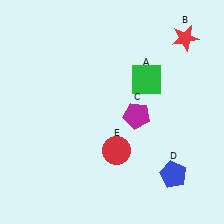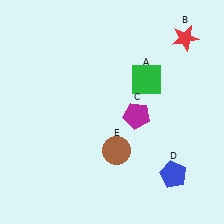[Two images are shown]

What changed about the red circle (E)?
In Image 1, E is red. In Image 2, it changed to brown.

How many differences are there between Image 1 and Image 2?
There is 1 difference between the two images.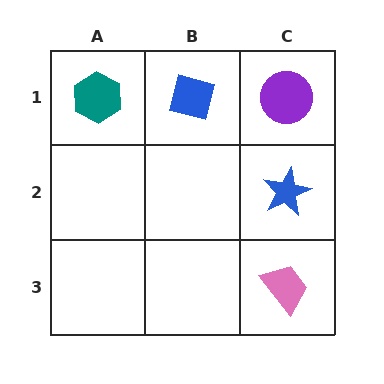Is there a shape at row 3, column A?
No, that cell is empty.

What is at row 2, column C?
A blue star.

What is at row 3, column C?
A pink trapezoid.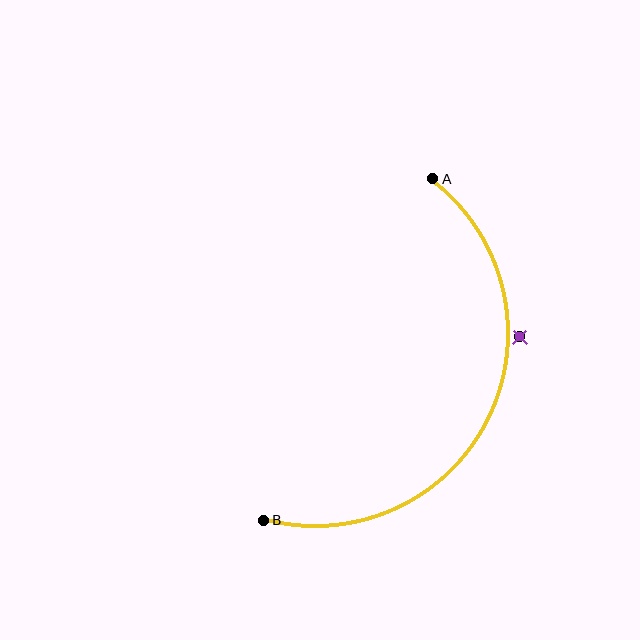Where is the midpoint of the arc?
The arc midpoint is the point on the curve farthest from the straight line joining A and B. It sits to the right of that line.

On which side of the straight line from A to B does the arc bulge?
The arc bulges to the right of the straight line connecting A and B.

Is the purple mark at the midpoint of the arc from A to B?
No — the purple mark does not lie on the arc at all. It sits slightly outside the curve.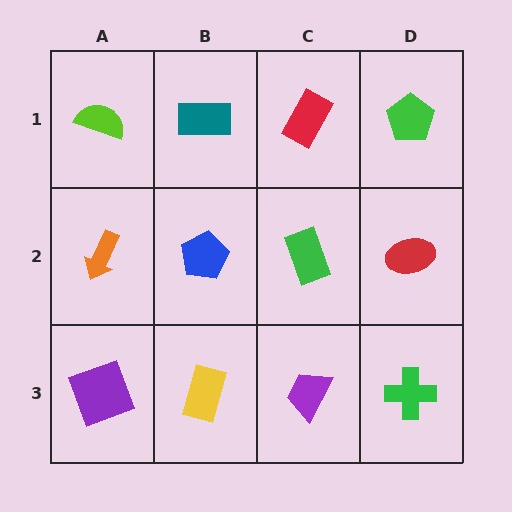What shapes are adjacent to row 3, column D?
A red ellipse (row 2, column D), a purple trapezoid (row 3, column C).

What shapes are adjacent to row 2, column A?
A lime semicircle (row 1, column A), a purple square (row 3, column A), a blue pentagon (row 2, column B).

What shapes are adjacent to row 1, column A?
An orange arrow (row 2, column A), a teal rectangle (row 1, column B).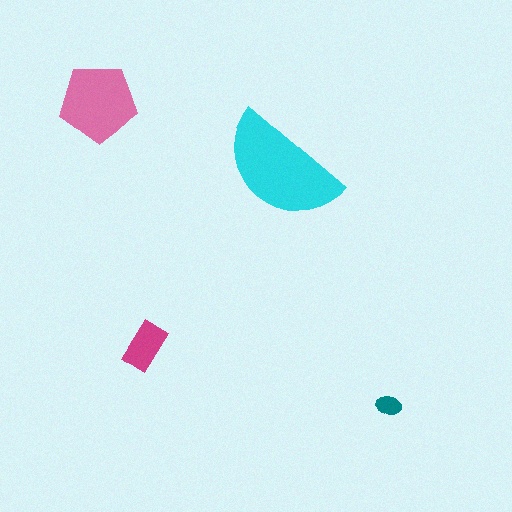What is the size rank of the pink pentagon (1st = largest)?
2nd.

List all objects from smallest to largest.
The teal ellipse, the magenta rectangle, the pink pentagon, the cyan semicircle.